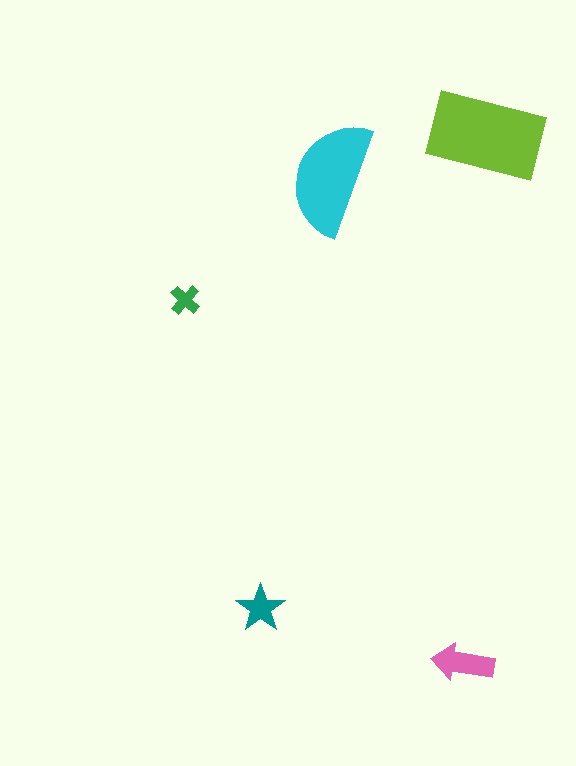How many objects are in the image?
There are 5 objects in the image.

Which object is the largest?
The lime rectangle.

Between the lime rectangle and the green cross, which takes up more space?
The lime rectangle.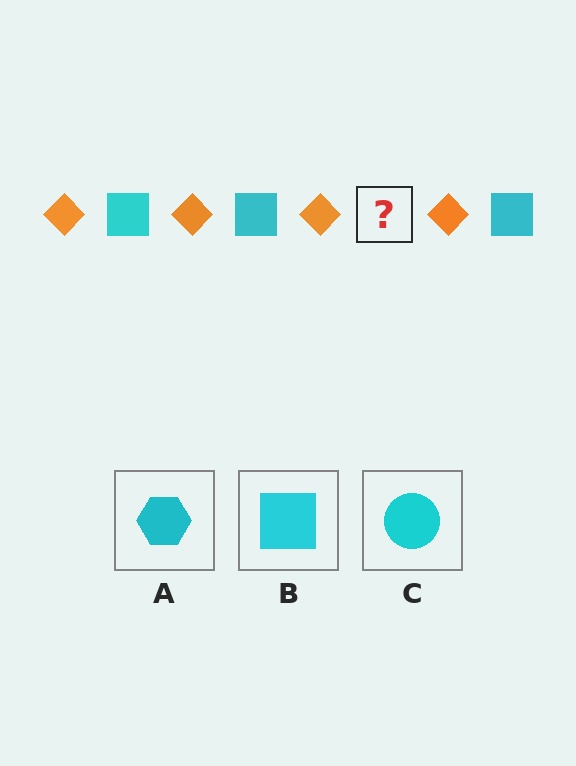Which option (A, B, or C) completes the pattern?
B.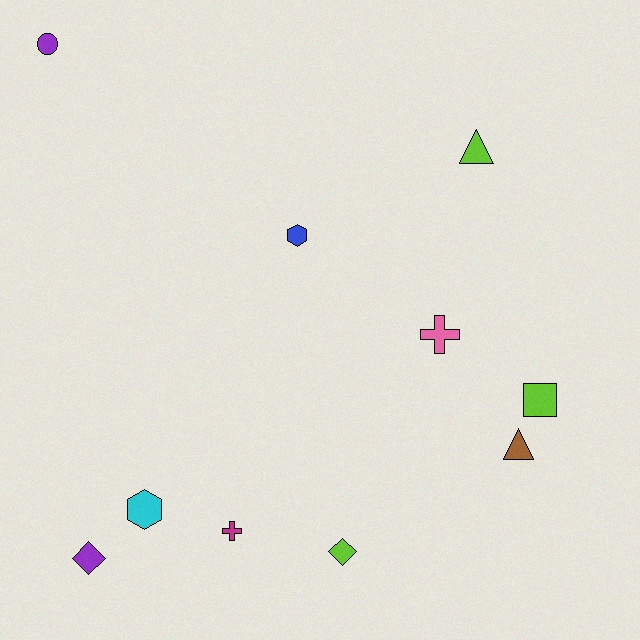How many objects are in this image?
There are 10 objects.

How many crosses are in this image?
There are 2 crosses.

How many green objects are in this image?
There are no green objects.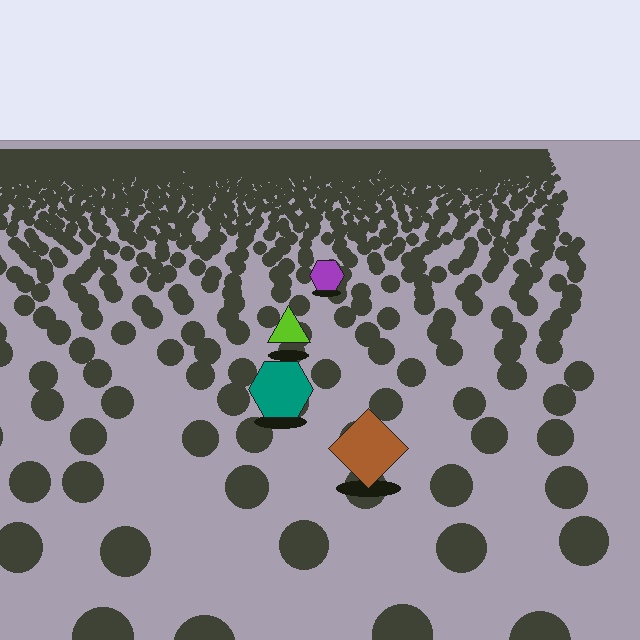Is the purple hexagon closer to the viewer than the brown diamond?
No. The brown diamond is closer — you can tell from the texture gradient: the ground texture is coarser near it.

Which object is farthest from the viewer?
The purple hexagon is farthest from the viewer. It appears smaller and the ground texture around it is denser.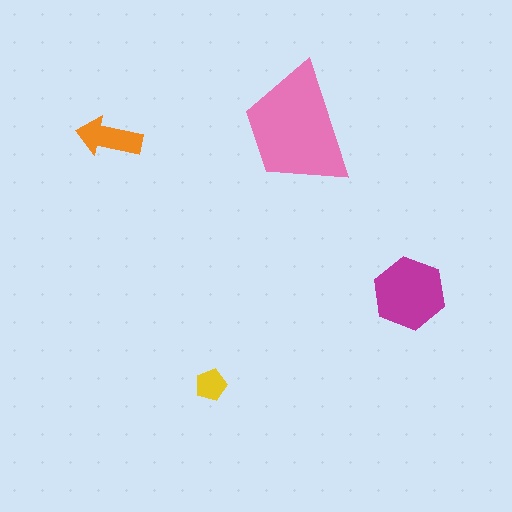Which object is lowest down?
The yellow pentagon is bottommost.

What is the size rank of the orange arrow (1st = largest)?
3rd.